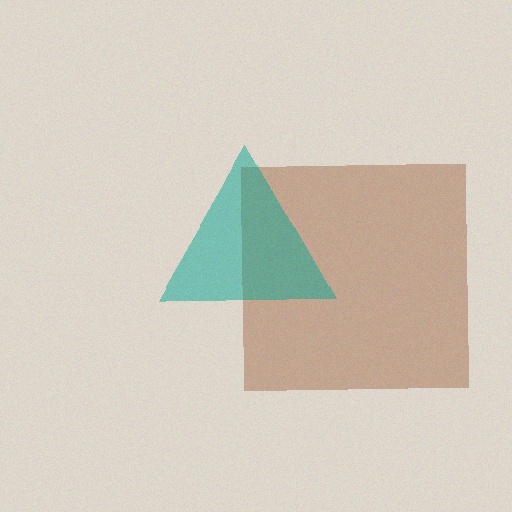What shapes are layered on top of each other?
The layered shapes are: a brown square, a teal triangle.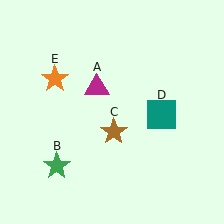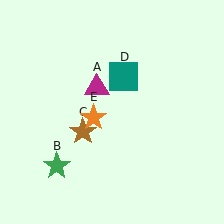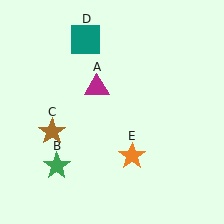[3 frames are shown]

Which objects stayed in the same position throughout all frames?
Magenta triangle (object A) and green star (object B) remained stationary.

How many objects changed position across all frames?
3 objects changed position: brown star (object C), teal square (object D), orange star (object E).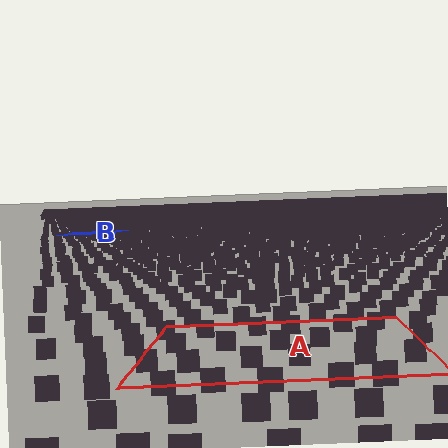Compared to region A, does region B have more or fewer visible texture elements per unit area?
Region B has more texture elements per unit area — they are packed more densely because it is farther away.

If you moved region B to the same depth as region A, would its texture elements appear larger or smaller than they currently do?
They would appear larger. At a closer depth, the same texture elements are projected at a bigger on-screen size.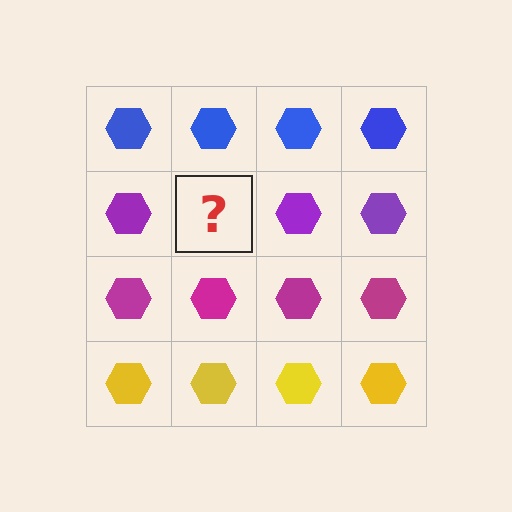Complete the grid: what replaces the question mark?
The question mark should be replaced with a purple hexagon.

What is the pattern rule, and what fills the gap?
The rule is that each row has a consistent color. The gap should be filled with a purple hexagon.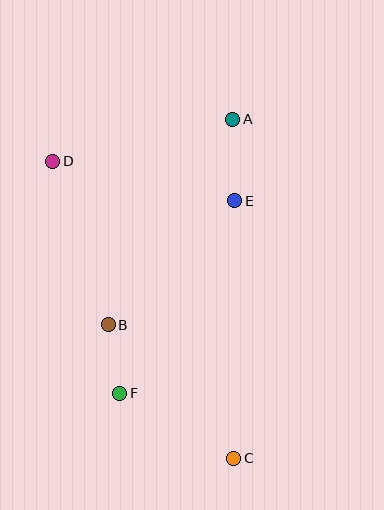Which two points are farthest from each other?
Points C and D are farthest from each other.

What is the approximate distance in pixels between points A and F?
The distance between A and F is approximately 296 pixels.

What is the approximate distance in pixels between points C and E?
The distance between C and E is approximately 258 pixels.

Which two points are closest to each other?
Points B and F are closest to each other.